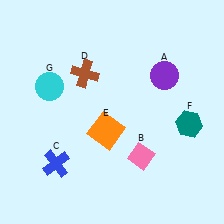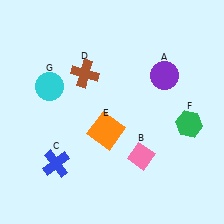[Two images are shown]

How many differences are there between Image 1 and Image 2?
There is 1 difference between the two images.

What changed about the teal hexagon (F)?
In Image 1, F is teal. In Image 2, it changed to green.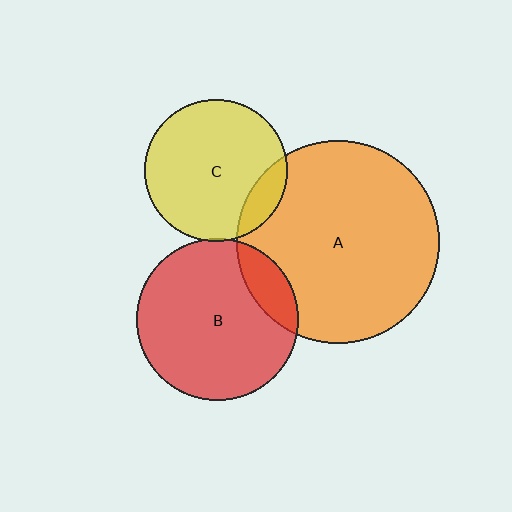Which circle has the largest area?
Circle A (orange).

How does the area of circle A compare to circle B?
Approximately 1.6 times.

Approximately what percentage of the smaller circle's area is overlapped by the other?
Approximately 15%.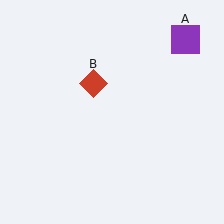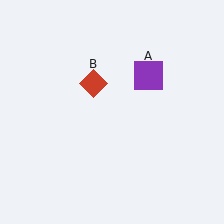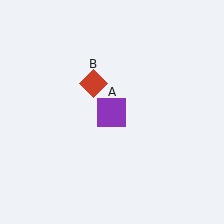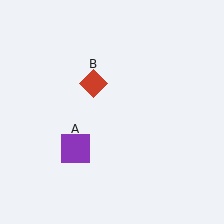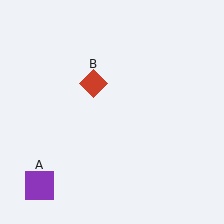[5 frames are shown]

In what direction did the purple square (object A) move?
The purple square (object A) moved down and to the left.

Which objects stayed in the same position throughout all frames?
Red diamond (object B) remained stationary.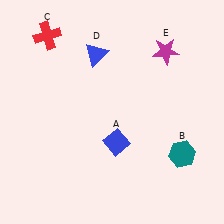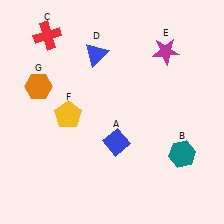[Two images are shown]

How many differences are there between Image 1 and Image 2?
There are 2 differences between the two images.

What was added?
A yellow pentagon (F), an orange hexagon (G) were added in Image 2.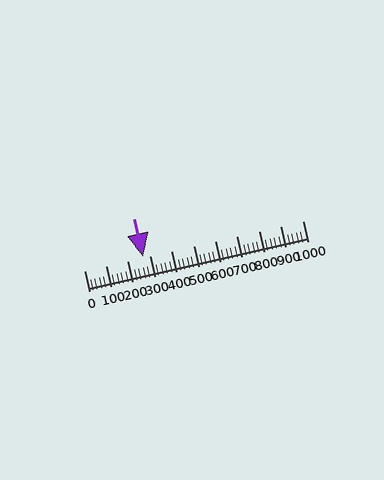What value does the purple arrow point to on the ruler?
The purple arrow points to approximately 268.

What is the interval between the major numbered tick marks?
The major tick marks are spaced 100 units apart.